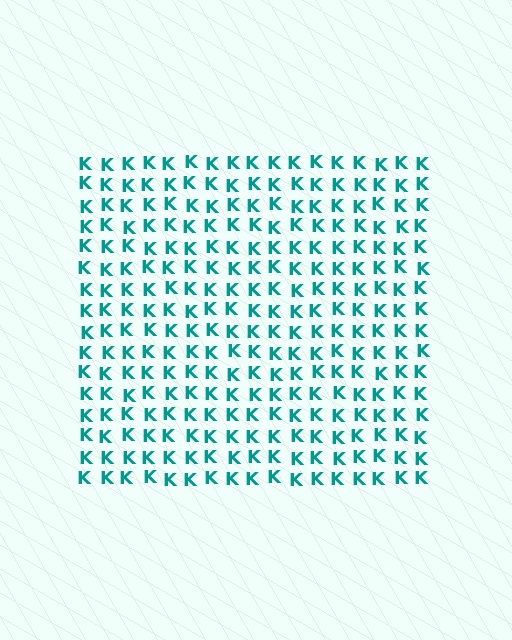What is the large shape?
The large shape is a square.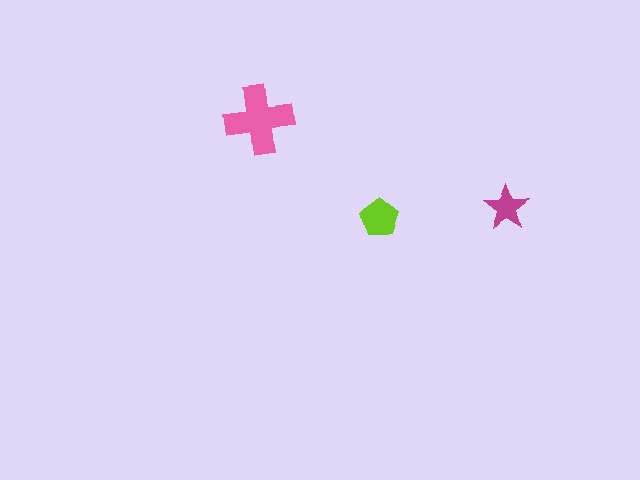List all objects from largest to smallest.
The pink cross, the lime pentagon, the magenta star.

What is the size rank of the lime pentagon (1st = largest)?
2nd.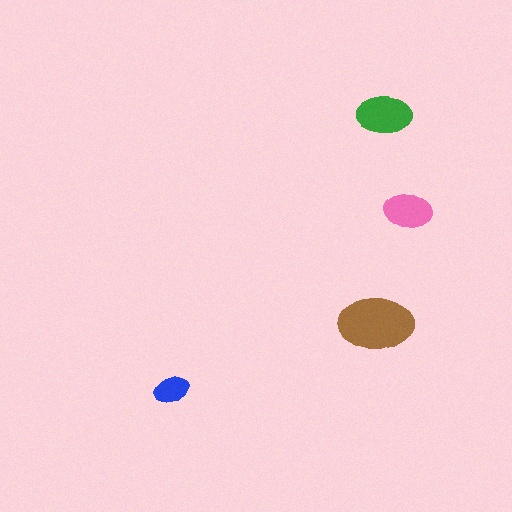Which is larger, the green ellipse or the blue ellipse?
The green one.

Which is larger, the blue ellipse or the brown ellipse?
The brown one.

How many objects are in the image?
There are 4 objects in the image.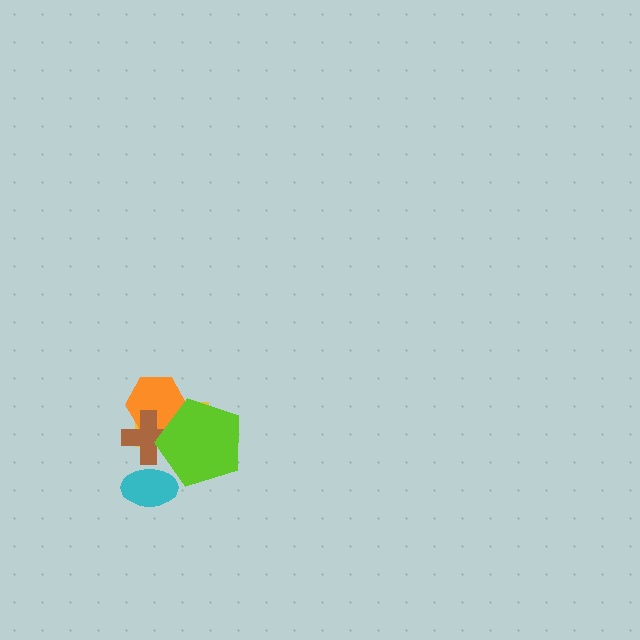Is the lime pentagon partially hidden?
No, no other shape covers it.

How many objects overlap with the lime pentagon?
3 objects overlap with the lime pentagon.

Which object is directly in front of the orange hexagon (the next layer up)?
The brown cross is directly in front of the orange hexagon.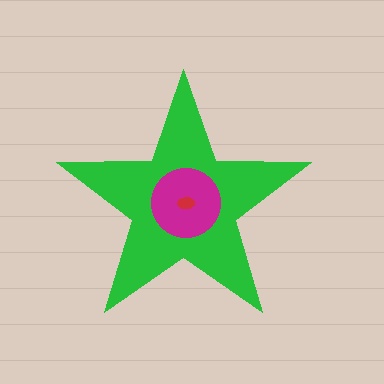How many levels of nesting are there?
3.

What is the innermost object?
The red ellipse.